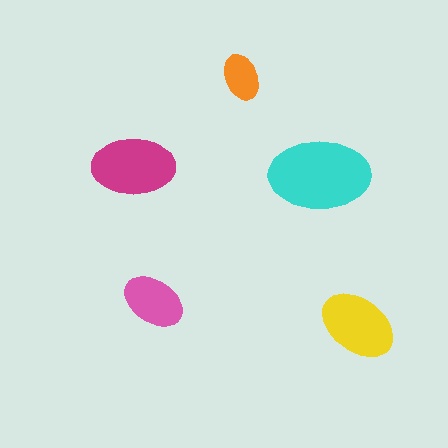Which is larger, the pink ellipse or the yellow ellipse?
The yellow one.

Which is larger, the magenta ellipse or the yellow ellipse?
The magenta one.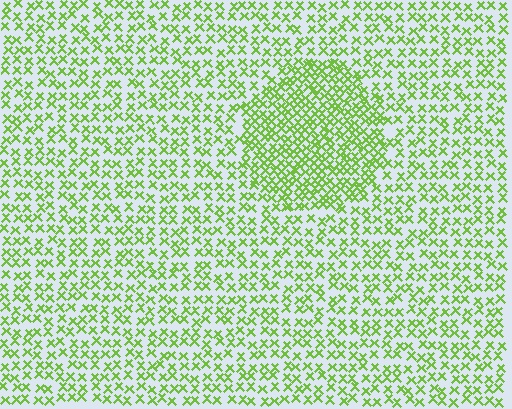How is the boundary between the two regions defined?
The boundary is defined by a change in element density (approximately 1.8x ratio). All elements are the same color, size, and shape.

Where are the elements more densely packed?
The elements are more densely packed inside the circle boundary.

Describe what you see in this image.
The image contains small lime elements arranged at two different densities. A circle-shaped region is visible where the elements are more densely packed than the surrounding area.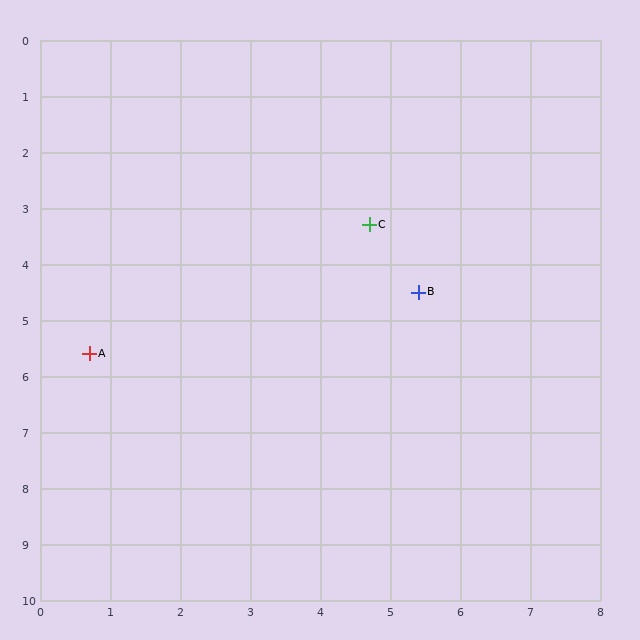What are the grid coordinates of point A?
Point A is at approximately (0.7, 5.6).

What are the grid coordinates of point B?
Point B is at approximately (5.4, 4.5).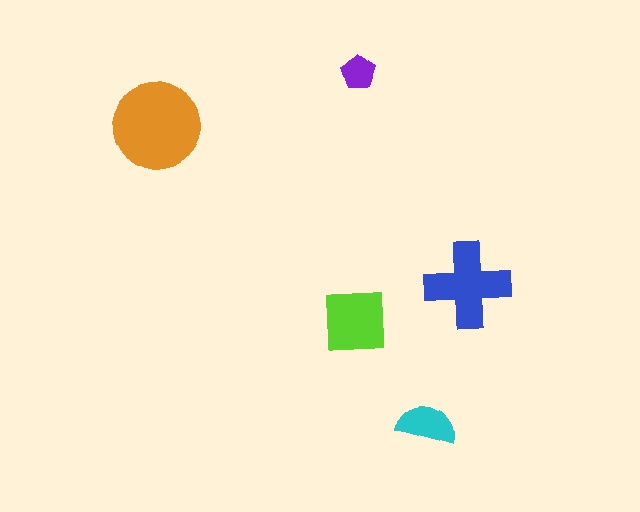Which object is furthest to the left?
The orange circle is leftmost.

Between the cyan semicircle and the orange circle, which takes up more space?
The orange circle.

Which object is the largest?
The orange circle.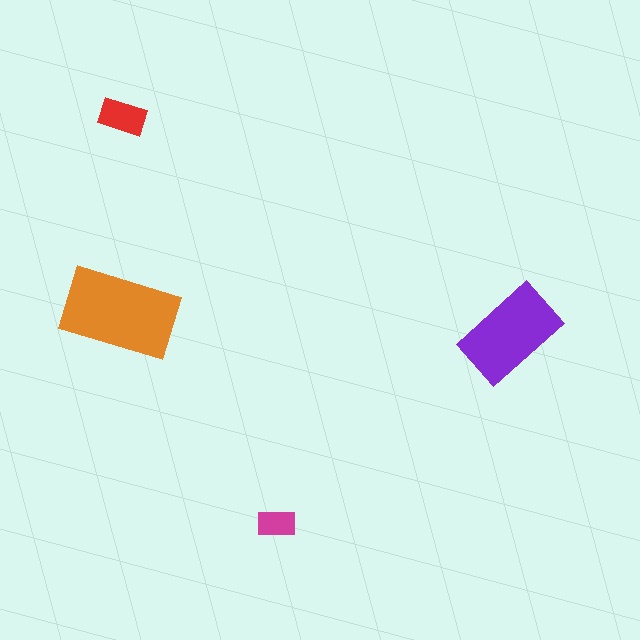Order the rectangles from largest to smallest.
the orange one, the purple one, the red one, the magenta one.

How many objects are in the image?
There are 4 objects in the image.